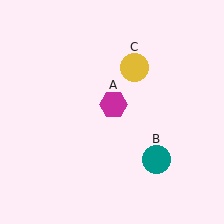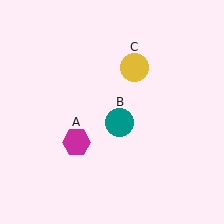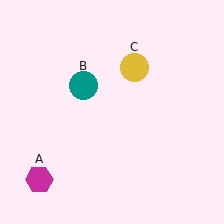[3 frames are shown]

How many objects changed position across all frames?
2 objects changed position: magenta hexagon (object A), teal circle (object B).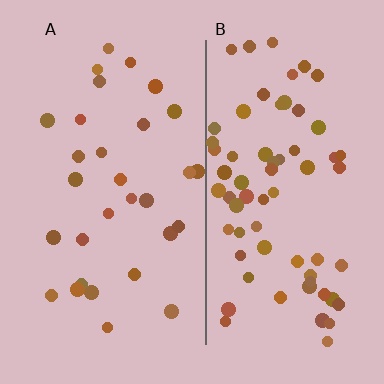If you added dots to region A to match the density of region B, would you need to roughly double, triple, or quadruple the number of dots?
Approximately double.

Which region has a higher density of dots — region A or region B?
B (the right).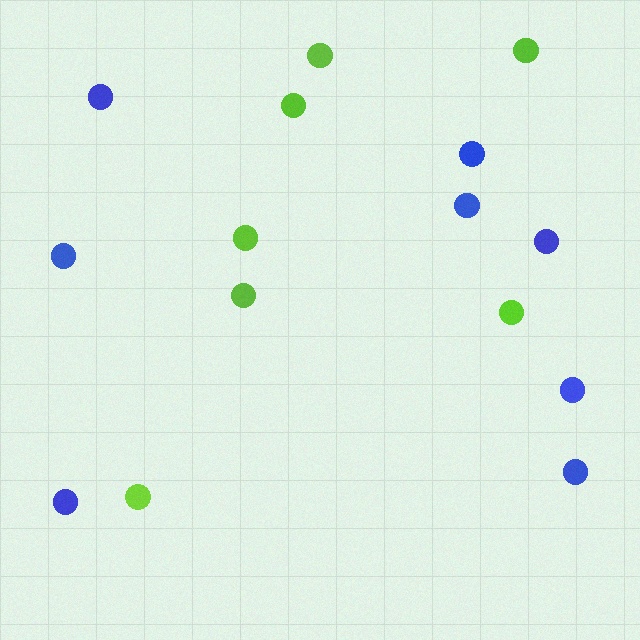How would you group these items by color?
There are 2 groups: one group of blue circles (8) and one group of lime circles (7).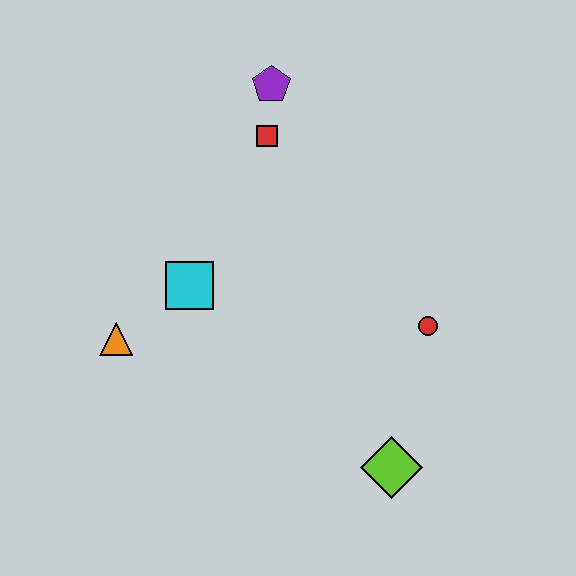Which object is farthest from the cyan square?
The lime diamond is farthest from the cyan square.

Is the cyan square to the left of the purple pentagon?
Yes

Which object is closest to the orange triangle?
The cyan square is closest to the orange triangle.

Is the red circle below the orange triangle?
No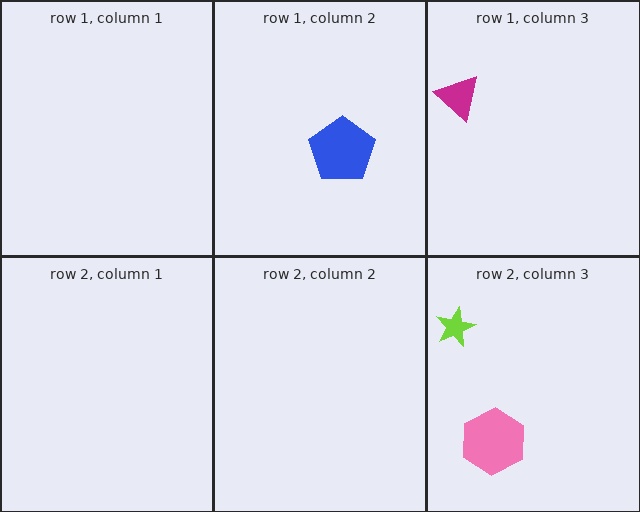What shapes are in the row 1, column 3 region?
The magenta triangle.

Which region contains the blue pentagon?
The row 1, column 2 region.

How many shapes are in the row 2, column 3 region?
2.